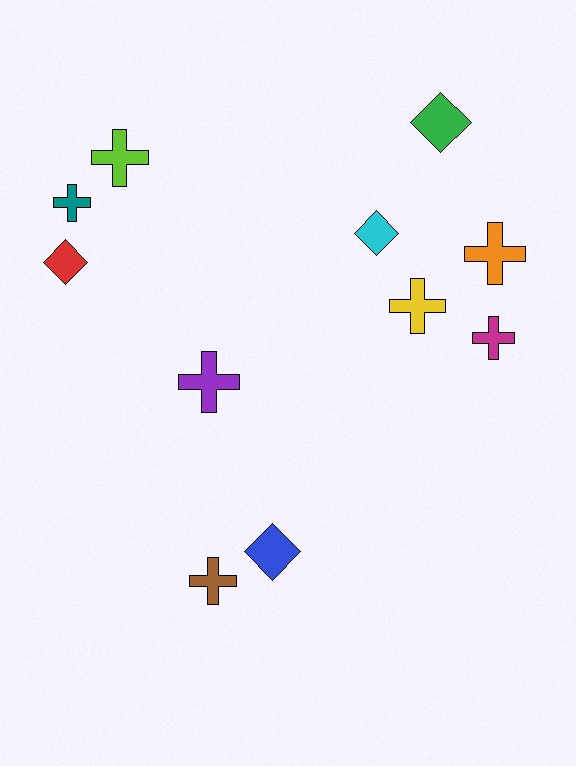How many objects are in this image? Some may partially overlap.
There are 11 objects.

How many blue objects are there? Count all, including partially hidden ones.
There is 1 blue object.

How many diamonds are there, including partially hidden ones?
There are 4 diamonds.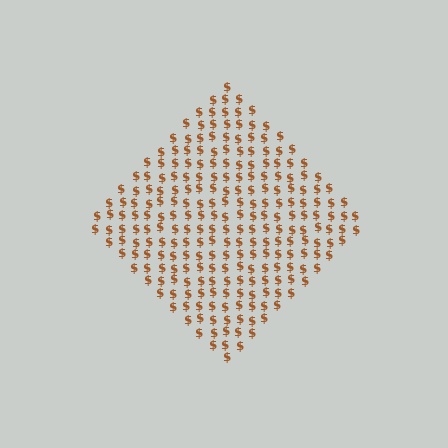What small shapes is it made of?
It is made of small dollar signs.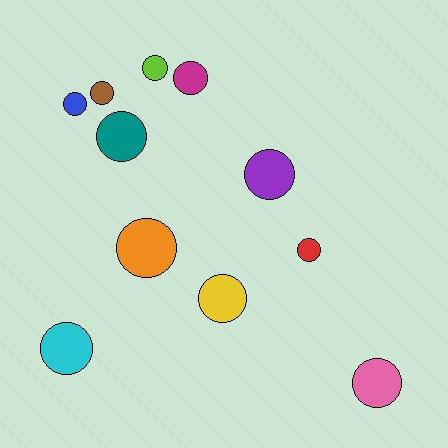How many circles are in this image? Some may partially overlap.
There are 11 circles.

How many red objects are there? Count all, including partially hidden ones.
There is 1 red object.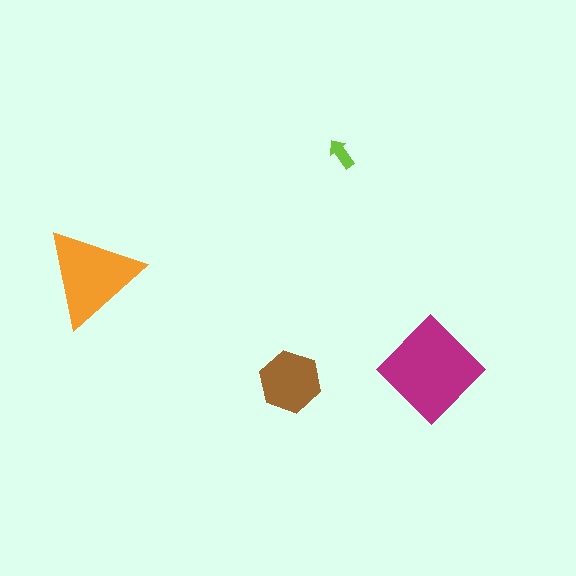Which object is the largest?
The magenta diamond.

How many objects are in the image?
There are 4 objects in the image.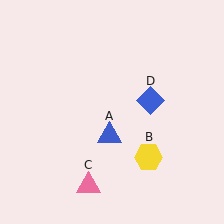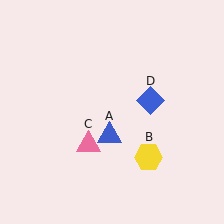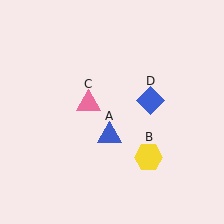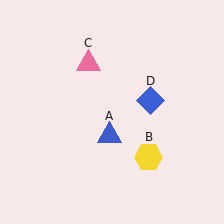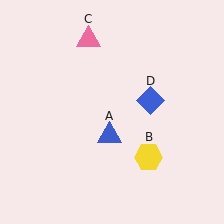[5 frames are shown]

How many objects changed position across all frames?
1 object changed position: pink triangle (object C).